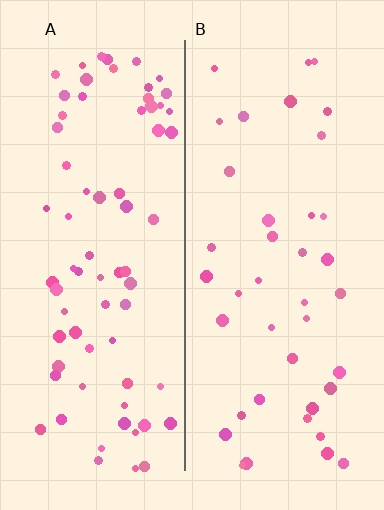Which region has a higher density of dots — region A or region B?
A (the left).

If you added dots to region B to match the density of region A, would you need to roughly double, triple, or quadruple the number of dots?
Approximately double.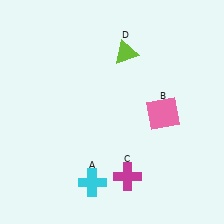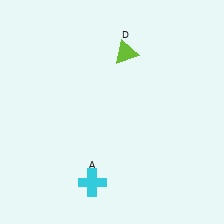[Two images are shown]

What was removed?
The pink square (B), the magenta cross (C) were removed in Image 2.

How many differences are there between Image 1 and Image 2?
There are 2 differences between the two images.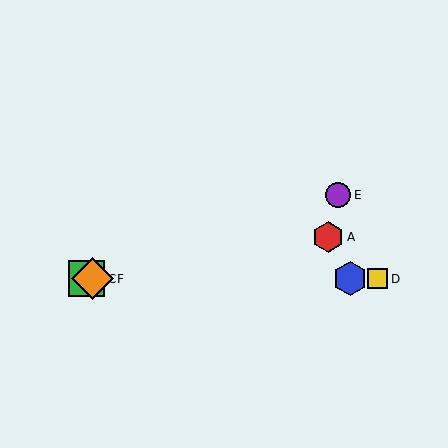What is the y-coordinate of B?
Object B is at y≈279.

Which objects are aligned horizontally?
Objects B, C, D, F are aligned horizontally.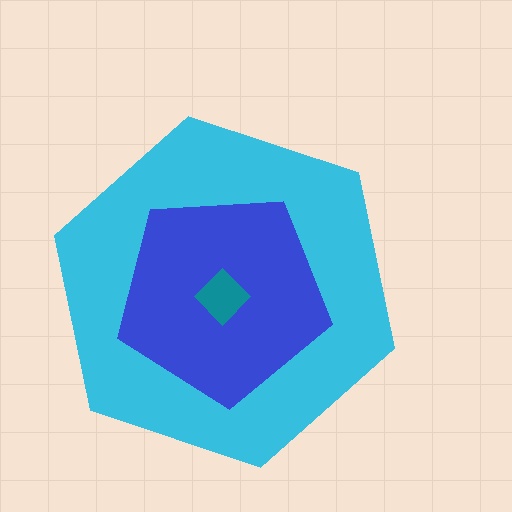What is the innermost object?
The teal diamond.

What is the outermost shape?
The cyan hexagon.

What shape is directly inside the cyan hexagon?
The blue pentagon.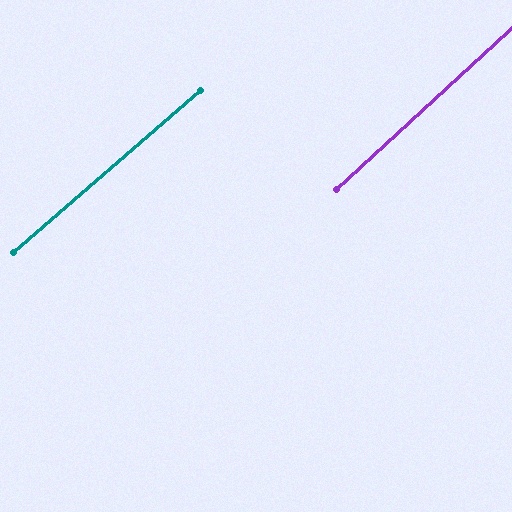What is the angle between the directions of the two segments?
Approximately 2 degrees.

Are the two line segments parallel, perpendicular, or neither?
Parallel — their directions differ by only 1.6°.